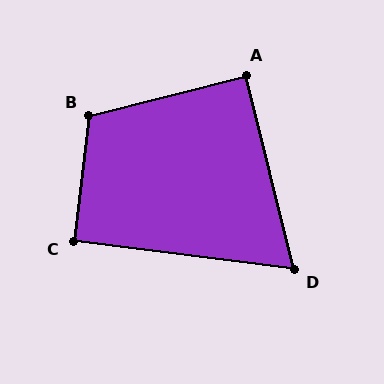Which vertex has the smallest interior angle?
D, at approximately 69 degrees.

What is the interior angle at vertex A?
Approximately 90 degrees (approximately right).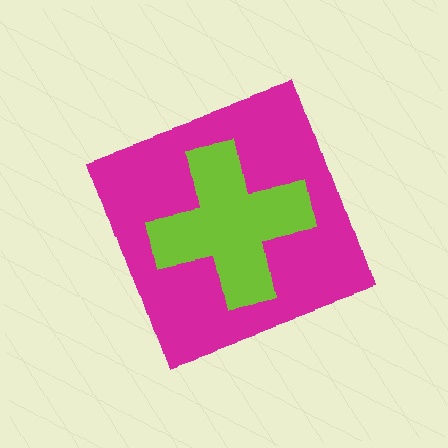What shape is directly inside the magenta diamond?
The lime cross.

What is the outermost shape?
The magenta diamond.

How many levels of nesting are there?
2.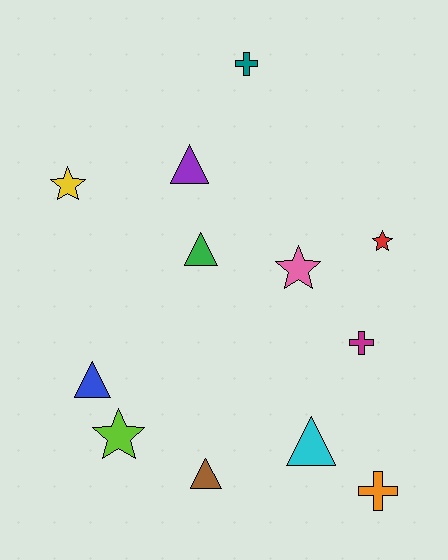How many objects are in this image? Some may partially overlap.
There are 12 objects.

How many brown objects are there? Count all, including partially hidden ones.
There is 1 brown object.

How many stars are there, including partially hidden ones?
There are 4 stars.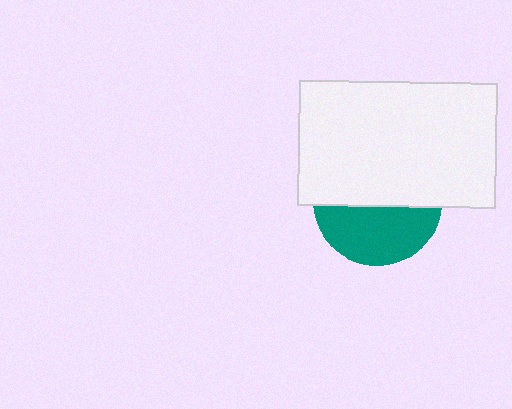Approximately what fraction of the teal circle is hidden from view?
Roughly 56% of the teal circle is hidden behind the white rectangle.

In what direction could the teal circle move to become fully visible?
The teal circle could move down. That would shift it out from behind the white rectangle entirely.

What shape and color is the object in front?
The object in front is a white rectangle.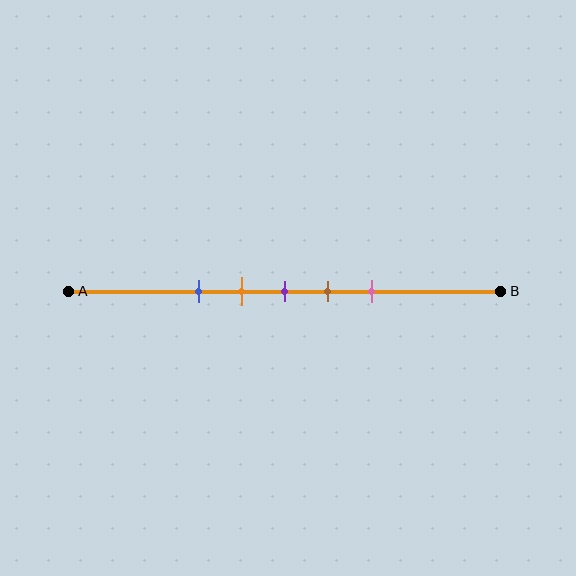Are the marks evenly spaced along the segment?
Yes, the marks are approximately evenly spaced.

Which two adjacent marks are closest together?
The orange and purple marks are the closest adjacent pair.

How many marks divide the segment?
There are 5 marks dividing the segment.